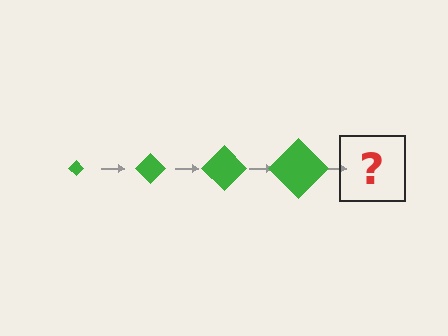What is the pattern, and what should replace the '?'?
The pattern is that the diamond gets progressively larger each step. The '?' should be a green diamond, larger than the previous one.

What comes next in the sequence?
The next element should be a green diamond, larger than the previous one.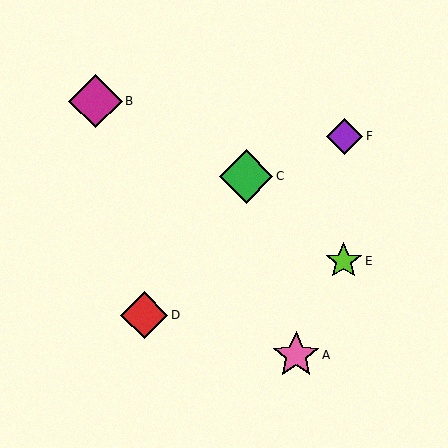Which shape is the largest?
The magenta diamond (labeled B) is the largest.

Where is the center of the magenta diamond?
The center of the magenta diamond is at (95, 101).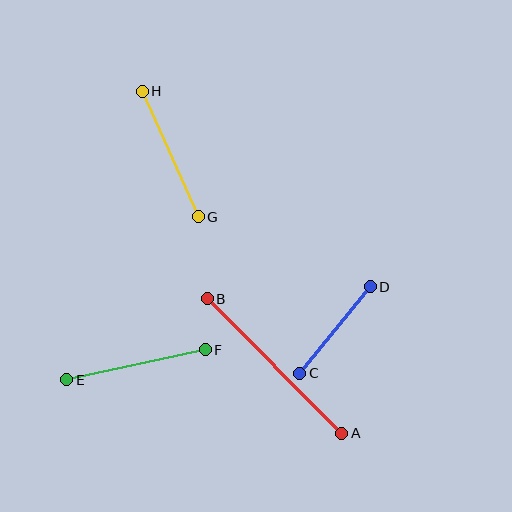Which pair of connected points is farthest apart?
Points A and B are farthest apart.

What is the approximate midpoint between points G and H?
The midpoint is at approximately (170, 154) pixels.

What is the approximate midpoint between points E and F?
The midpoint is at approximately (136, 365) pixels.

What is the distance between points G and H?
The distance is approximately 138 pixels.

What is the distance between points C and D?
The distance is approximately 111 pixels.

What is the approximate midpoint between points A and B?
The midpoint is at approximately (275, 366) pixels.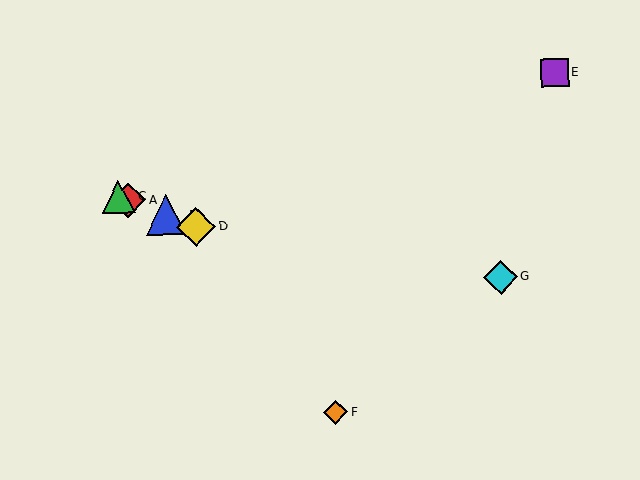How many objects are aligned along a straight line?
4 objects (A, B, C, D) are aligned along a straight line.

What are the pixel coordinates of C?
Object C is at (118, 197).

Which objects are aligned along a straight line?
Objects A, B, C, D are aligned along a straight line.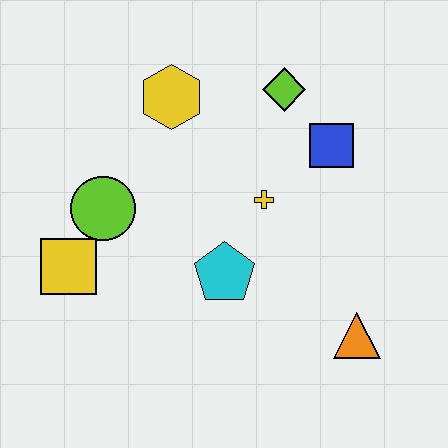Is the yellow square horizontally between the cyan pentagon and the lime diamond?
No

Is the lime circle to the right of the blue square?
No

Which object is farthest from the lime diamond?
The yellow square is farthest from the lime diamond.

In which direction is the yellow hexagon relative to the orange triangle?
The yellow hexagon is above the orange triangle.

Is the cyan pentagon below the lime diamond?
Yes